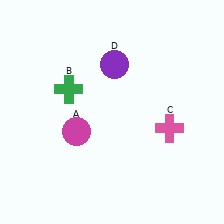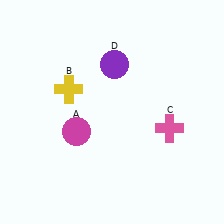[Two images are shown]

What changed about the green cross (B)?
In Image 1, B is green. In Image 2, it changed to yellow.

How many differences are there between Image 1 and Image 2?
There is 1 difference between the two images.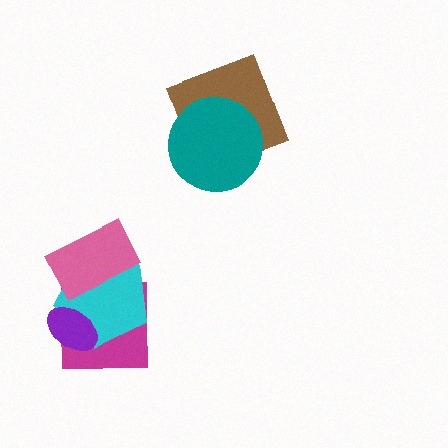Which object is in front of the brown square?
The teal circle is in front of the brown square.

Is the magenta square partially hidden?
Yes, it is partially covered by another shape.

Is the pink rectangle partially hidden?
No, no other shape covers it.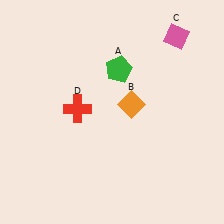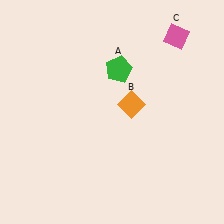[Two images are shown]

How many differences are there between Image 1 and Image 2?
There is 1 difference between the two images.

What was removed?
The red cross (D) was removed in Image 2.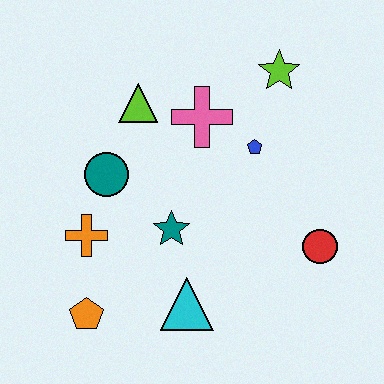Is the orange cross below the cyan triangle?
No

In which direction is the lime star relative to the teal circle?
The lime star is to the right of the teal circle.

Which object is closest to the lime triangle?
The pink cross is closest to the lime triangle.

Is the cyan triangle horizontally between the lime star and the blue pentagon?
No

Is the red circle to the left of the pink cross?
No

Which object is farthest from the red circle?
The orange pentagon is farthest from the red circle.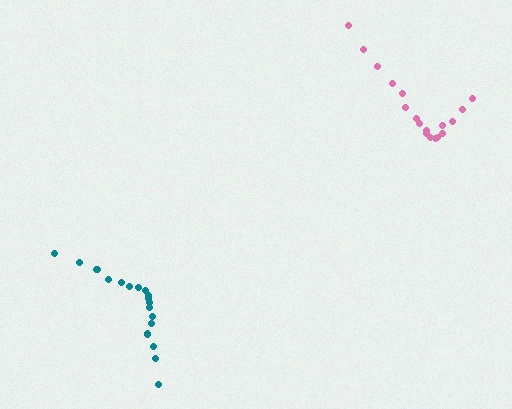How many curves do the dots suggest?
There are 2 distinct paths.